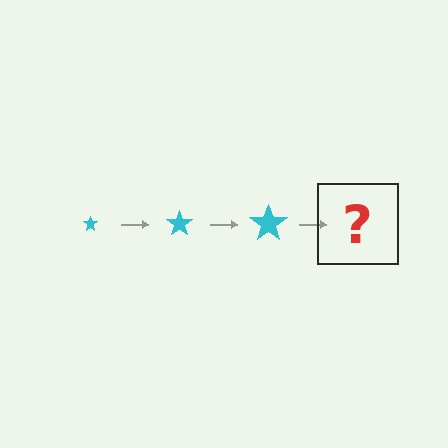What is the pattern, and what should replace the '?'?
The pattern is that the star gets progressively larger each step. The '?' should be a cyan star, larger than the previous one.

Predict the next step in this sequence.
The next step is a cyan star, larger than the previous one.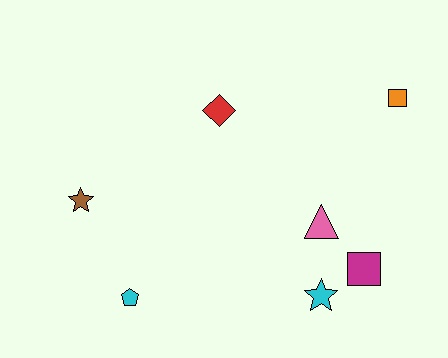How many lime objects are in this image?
There are no lime objects.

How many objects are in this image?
There are 7 objects.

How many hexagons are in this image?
There are no hexagons.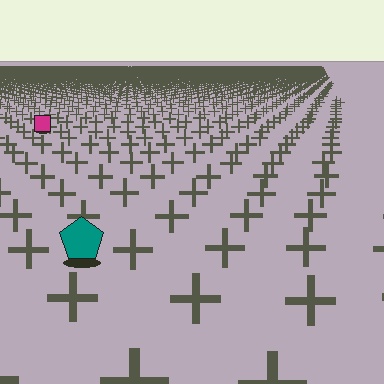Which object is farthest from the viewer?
The magenta square is farthest from the viewer. It appears smaller and the ground texture around it is denser.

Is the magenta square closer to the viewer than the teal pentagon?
No. The teal pentagon is closer — you can tell from the texture gradient: the ground texture is coarser near it.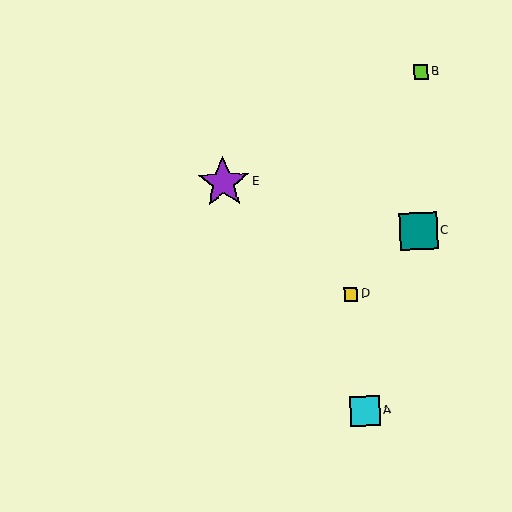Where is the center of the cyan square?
The center of the cyan square is at (365, 411).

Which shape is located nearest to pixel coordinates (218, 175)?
The purple star (labeled E) at (223, 182) is nearest to that location.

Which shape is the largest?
The purple star (labeled E) is the largest.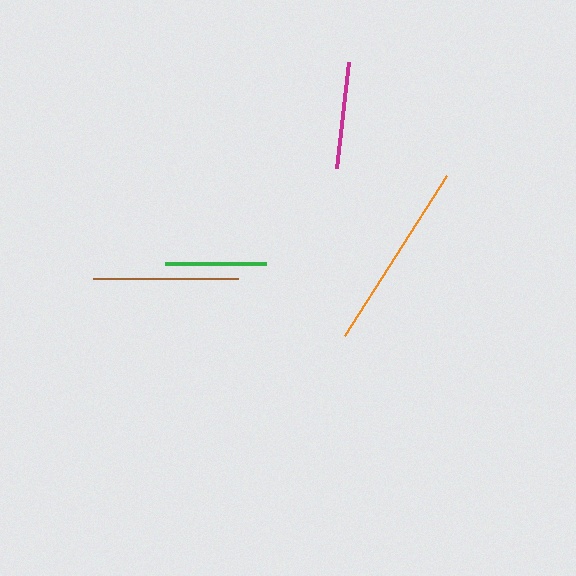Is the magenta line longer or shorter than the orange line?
The orange line is longer than the magenta line.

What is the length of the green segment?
The green segment is approximately 101 pixels long.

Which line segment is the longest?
The orange line is the longest at approximately 190 pixels.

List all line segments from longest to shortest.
From longest to shortest: orange, brown, magenta, green.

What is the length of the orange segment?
The orange segment is approximately 190 pixels long.